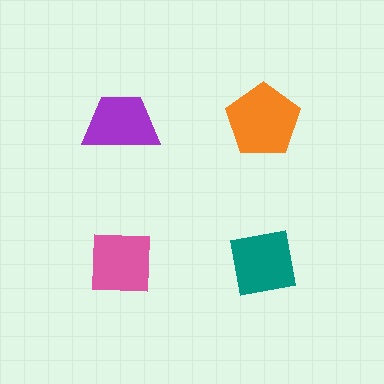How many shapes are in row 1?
2 shapes.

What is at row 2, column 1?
A pink square.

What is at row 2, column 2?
A teal square.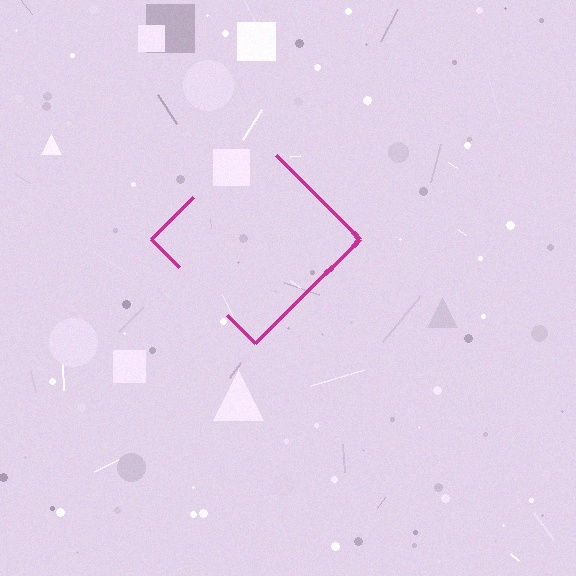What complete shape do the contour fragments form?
The contour fragments form a diamond.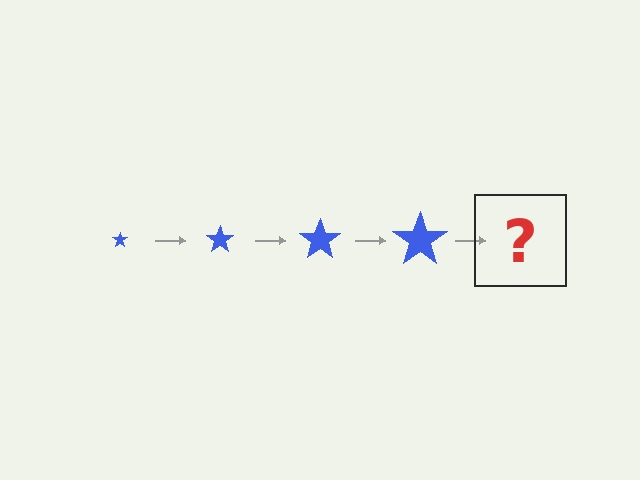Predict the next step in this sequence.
The next step is a blue star, larger than the previous one.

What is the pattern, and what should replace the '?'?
The pattern is that the star gets progressively larger each step. The '?' should be a blue star, larger than the previous one.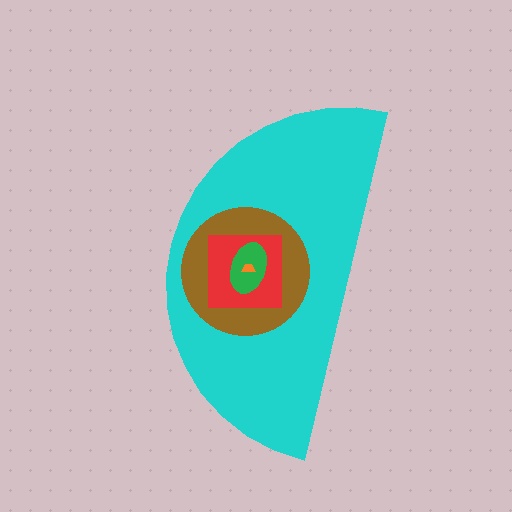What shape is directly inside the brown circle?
The red square.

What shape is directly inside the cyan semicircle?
The brown circle.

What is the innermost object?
The orange trapezoid.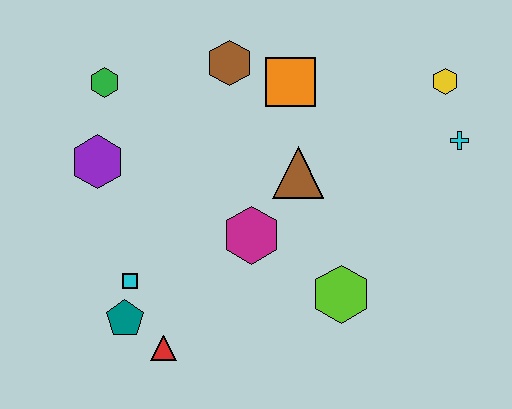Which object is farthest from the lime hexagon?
The green hexagon is farthest from the lime hexagon.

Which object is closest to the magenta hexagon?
The brown triangle is closest to the magenta hexagon.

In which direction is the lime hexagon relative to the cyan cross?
The lime hexagon is below the cyan cross.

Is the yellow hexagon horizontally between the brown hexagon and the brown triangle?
No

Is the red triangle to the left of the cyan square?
No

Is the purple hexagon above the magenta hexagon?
Yes